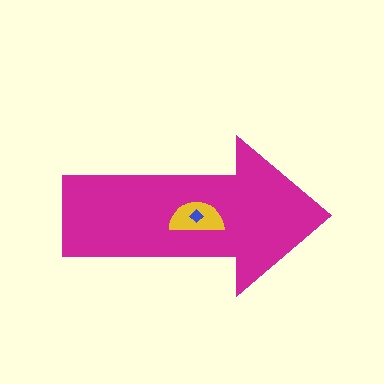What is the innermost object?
The blue diamond.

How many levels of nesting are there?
3.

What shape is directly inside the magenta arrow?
The yellow semicircle.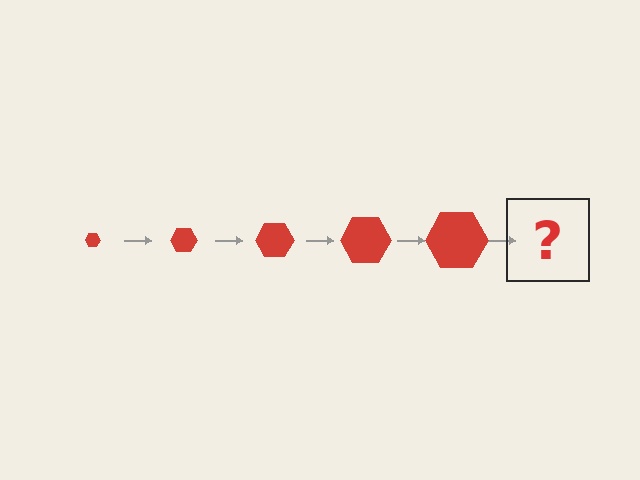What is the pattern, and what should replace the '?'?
The pattern is that the hexagon gets progressively larger each step. The '?' should be a red hexagon, larger than the previous one.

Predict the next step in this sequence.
The next step is a red hexagon, larger than the previous one.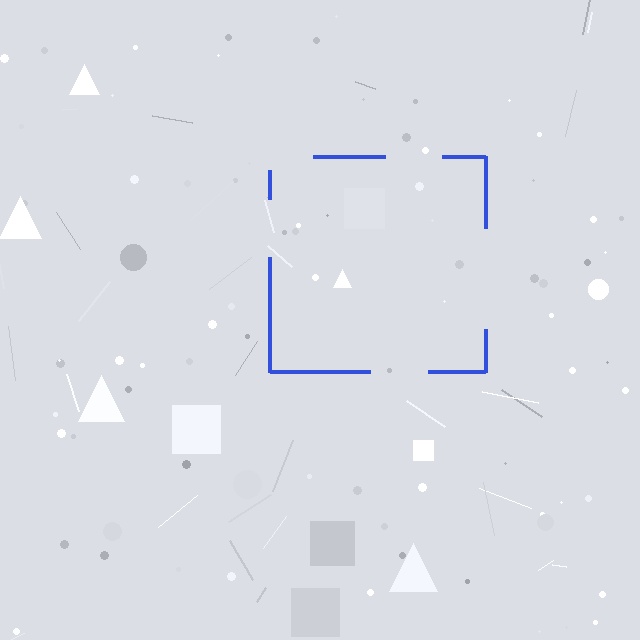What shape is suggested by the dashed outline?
The dashed outline suggests a square.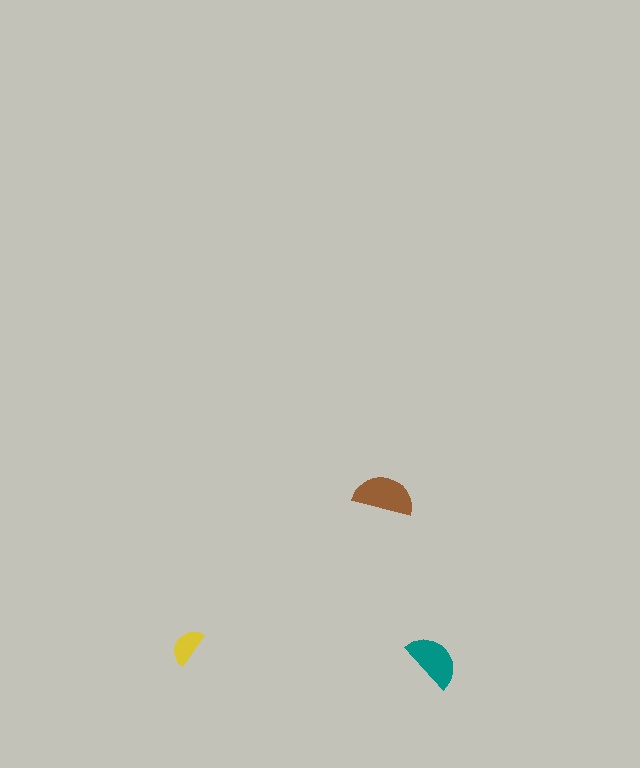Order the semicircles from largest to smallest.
the brown one, the teal one, the yellow one.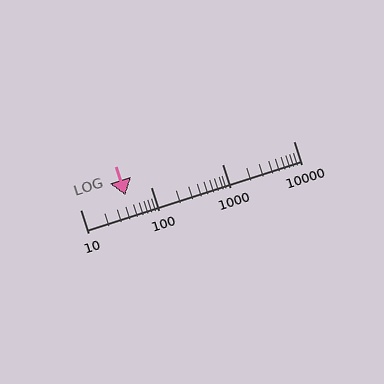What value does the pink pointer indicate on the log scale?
The pointer indicates approximately 43.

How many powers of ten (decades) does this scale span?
The scale spans 3 decades, from 10 to 10000.